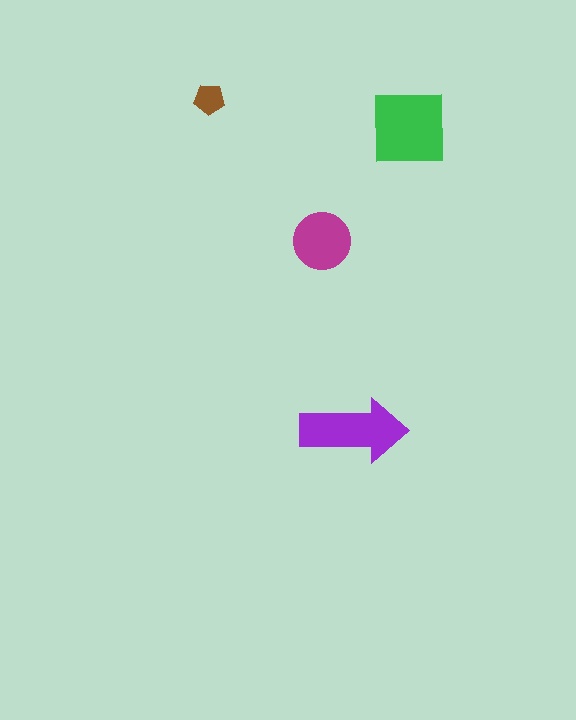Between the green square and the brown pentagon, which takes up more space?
The green square.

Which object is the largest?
The green square.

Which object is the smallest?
The brown pentagon.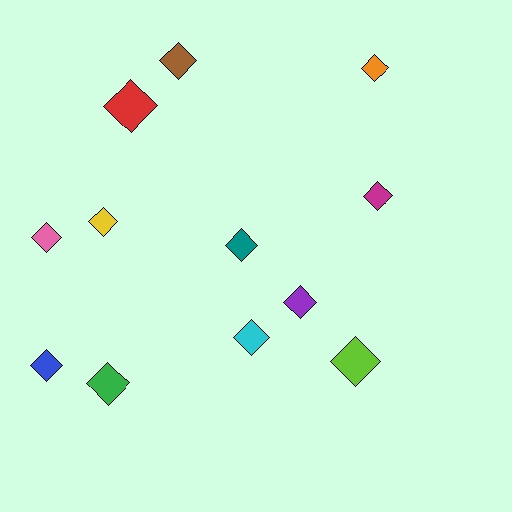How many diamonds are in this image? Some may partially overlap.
There are 12 diamonds.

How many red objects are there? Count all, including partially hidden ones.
There is 1 red object.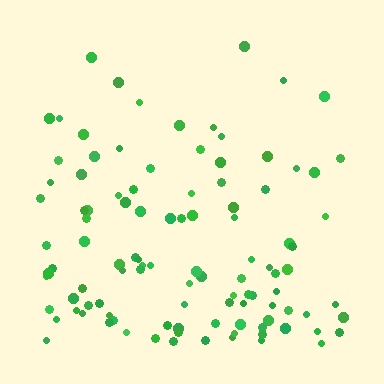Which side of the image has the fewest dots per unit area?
The top.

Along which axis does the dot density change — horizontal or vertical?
Vertical.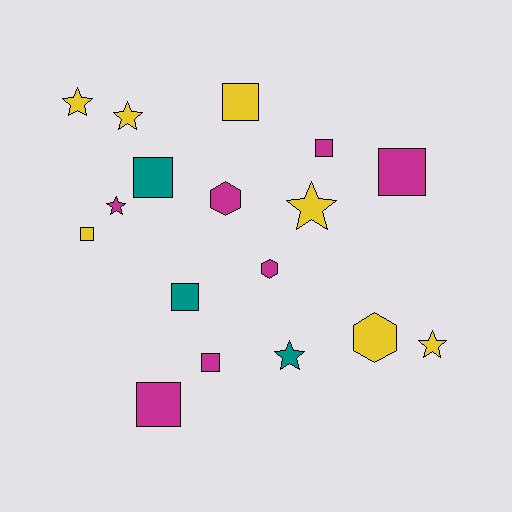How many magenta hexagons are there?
There are 2 magenta hexagons.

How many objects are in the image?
There are 17 objects.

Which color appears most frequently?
Magenta, with 7 objects.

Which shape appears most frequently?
Square, with 8 objects.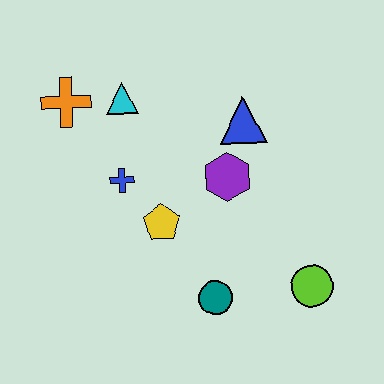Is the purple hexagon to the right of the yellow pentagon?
Yes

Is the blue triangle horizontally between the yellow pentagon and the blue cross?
No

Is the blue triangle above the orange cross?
No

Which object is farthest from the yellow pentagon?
The lime circle is farthest from the yellow pentagon.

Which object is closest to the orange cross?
The cyan triangle is closest to the orange cross.